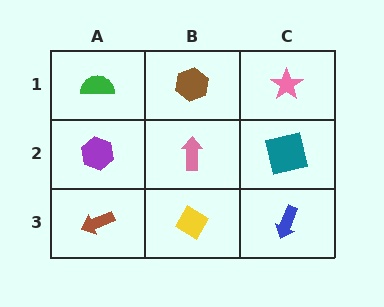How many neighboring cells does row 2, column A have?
3.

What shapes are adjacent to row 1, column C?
A teal square (row 2, column C), a brown hexagon (row 1, column B).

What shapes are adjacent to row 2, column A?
A green semicircle (row 1, column A), a brown arrow (row 3, column A), a pink arrow (row 2, column B).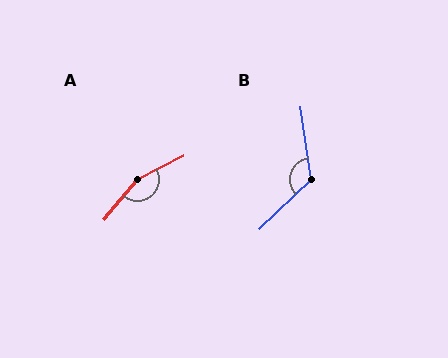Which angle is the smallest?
B, at approximately 126 degrees.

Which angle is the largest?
A, at approximately 156 degrees.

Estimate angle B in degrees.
Approximately 126 degrees.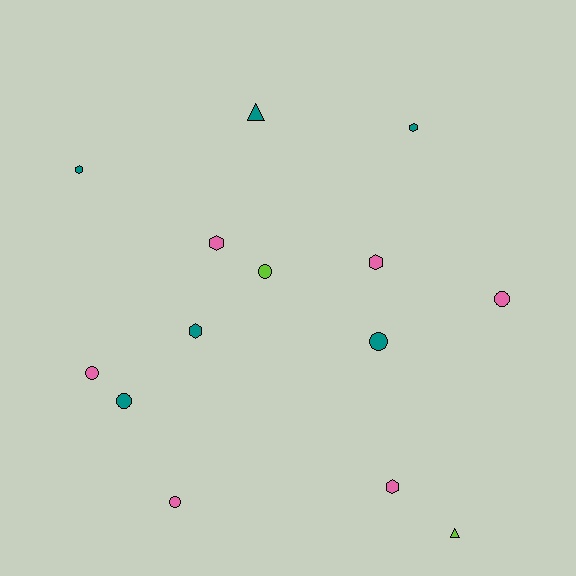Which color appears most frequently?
Pink, with 6 objects.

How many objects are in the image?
There are 14 objects.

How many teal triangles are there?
There is 1 teal triangle.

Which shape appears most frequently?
Hexagon, with 6 objects.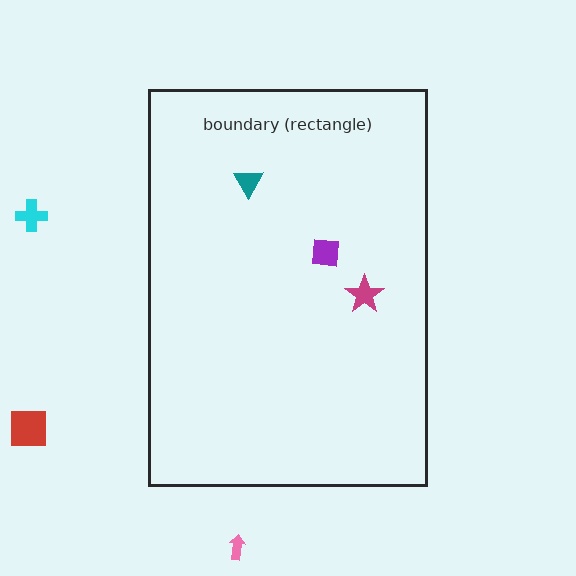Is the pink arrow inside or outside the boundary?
Outside.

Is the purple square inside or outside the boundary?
Inside.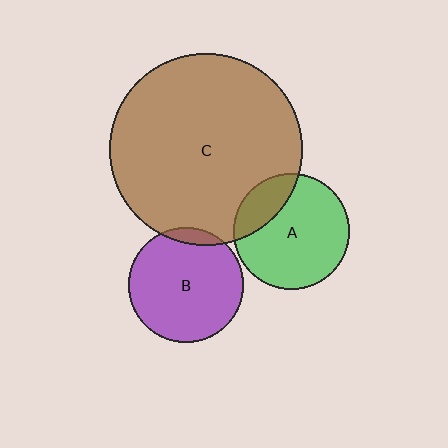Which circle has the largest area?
Circle C (brown).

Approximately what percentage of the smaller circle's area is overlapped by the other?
Approximately 10%.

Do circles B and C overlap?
Yes.